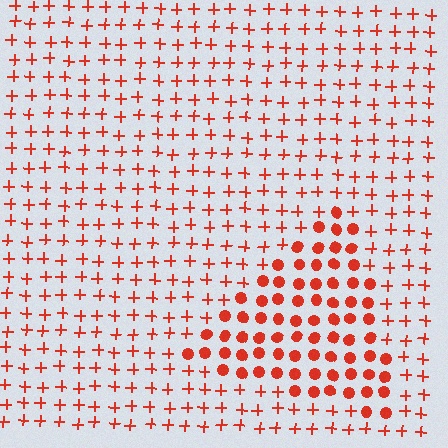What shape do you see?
I see a triangle.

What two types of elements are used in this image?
The image uses circles inside the triangle region and plus signs outside it.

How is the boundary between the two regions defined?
The boundary is defined by a change in element shape: circles inside vs. plus signs outside. All elements share the same color and spacing.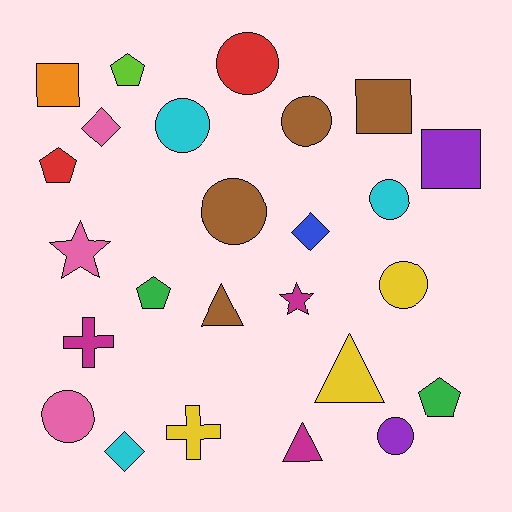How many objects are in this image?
There are 25 objects.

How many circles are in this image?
There are 8 circles.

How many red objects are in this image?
There are 2 red objects.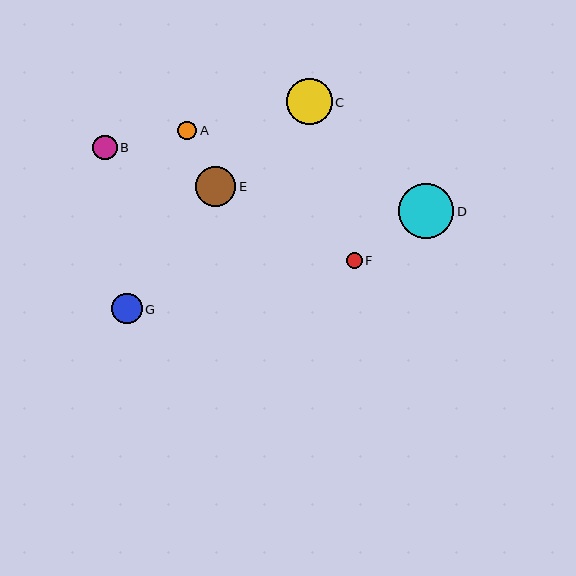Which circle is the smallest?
Circle F is the smallest with a size of approximately 16 pixels.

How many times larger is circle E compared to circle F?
Circle E is approximately 2.6 times the size of circle F.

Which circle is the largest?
Circle D is the largest with a size of approximately 55 pixels.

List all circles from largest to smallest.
From largest to smallest: D, C, E, G, B, A, F.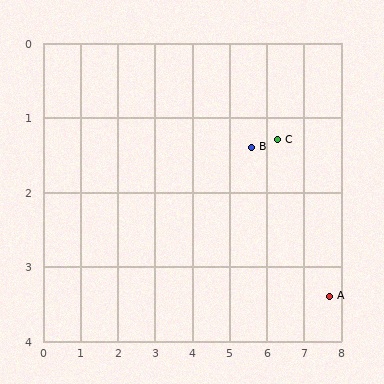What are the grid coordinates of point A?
Point A is at approximately (7.7, 3.4).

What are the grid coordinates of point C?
Point C is at approximately (6.3, 1.3).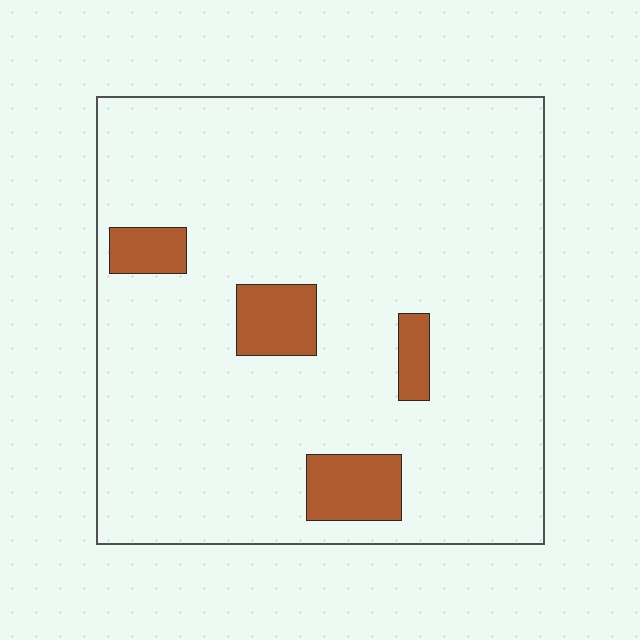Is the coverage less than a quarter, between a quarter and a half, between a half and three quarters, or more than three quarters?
Less than a quarter.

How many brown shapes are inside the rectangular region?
4.